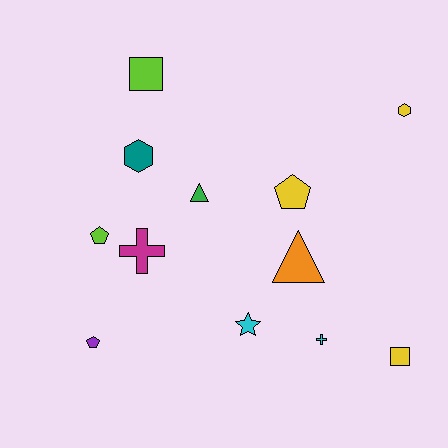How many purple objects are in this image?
There is 1 purple object.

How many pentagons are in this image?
There are 3 pentagons.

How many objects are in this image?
There are 12 objects.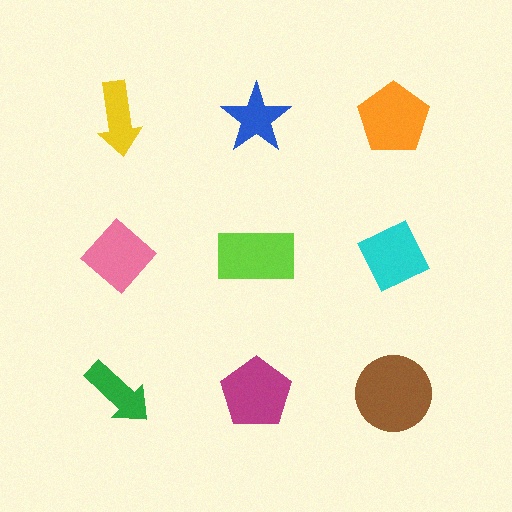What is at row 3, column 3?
A brown circle.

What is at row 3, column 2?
A magenta pentagon.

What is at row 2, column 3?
A cyan diamond.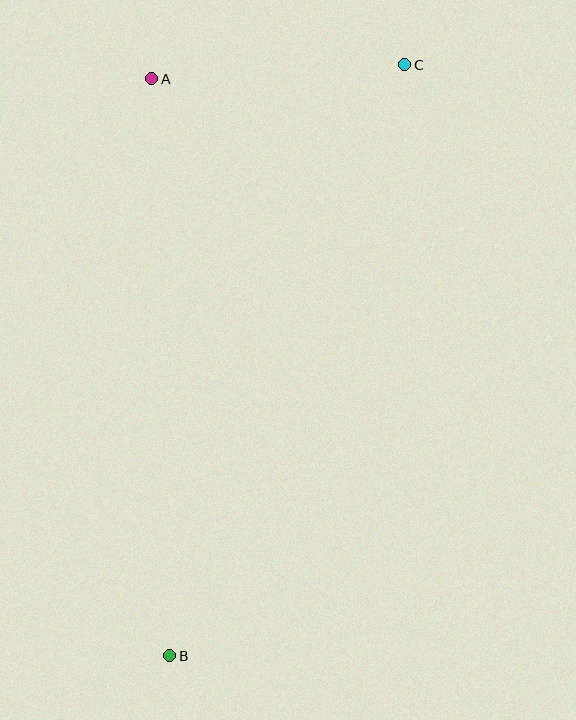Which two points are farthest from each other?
Points B and C are farthest from each other.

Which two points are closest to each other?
Points A and C are closest to each other.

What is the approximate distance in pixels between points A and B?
The distance between A and B is approximately 577 pixels.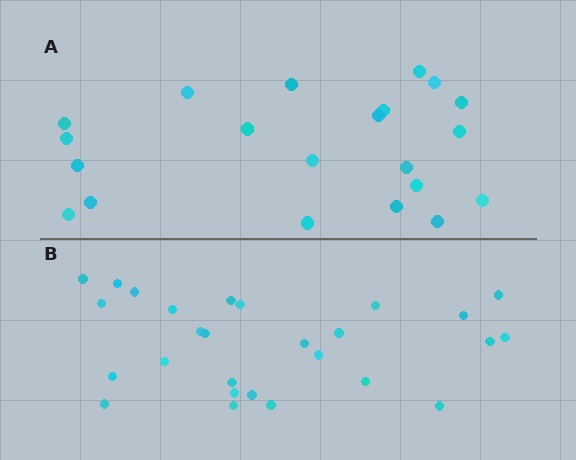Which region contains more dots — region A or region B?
Region B (the bottom region) has more dots.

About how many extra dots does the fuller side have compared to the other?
Region B has about 6 more dots than region A.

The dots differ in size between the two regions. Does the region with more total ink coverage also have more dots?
No. Region A has more total ink coverage because its dots are larger, but region B actually contains more individual dots. Total area can be misleading — the number of items is what matters here.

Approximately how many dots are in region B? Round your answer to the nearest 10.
About 30 dots. (The exact count is 27, which rounds to 30.)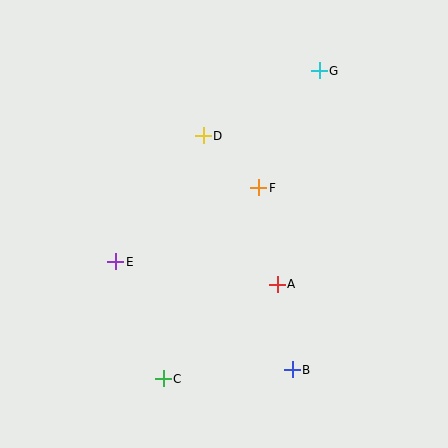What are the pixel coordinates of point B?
Point B is at (292, 370).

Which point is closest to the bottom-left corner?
Point C is closest to the bottom-left corner.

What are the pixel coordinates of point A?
Point A is at (277, 284).